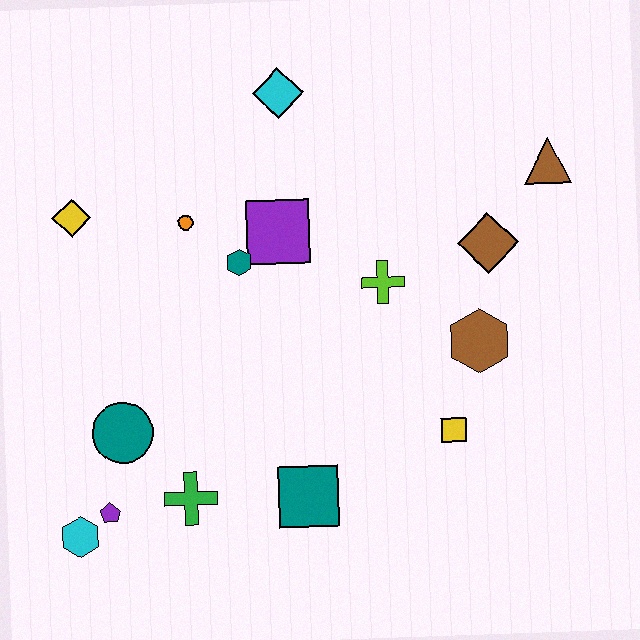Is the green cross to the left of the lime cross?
Yes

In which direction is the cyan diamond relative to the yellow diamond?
The cyan diamond is to the right of the yellow diamond.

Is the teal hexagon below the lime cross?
No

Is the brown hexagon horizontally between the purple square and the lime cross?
No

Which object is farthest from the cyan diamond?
The cyan hexagon is farthest from the cyan diamond.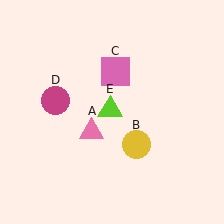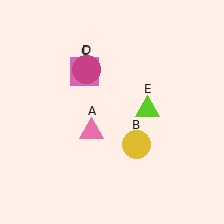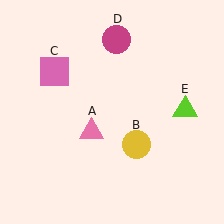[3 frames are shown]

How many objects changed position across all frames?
3 objects changed position: pink square (object C), magenta circle (object D), lime triangle (object E).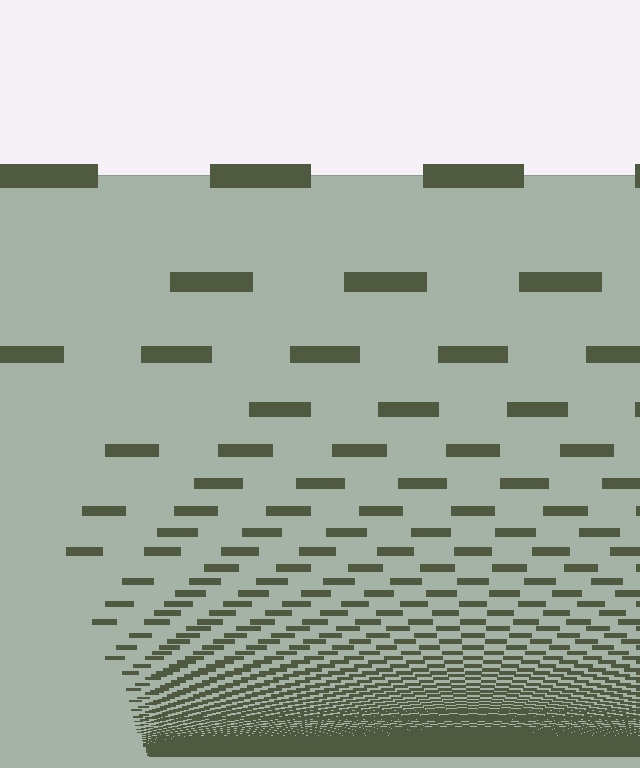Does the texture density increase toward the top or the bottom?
Density increases toward the bottom.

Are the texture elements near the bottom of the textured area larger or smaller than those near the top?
Smaller. The gradient is inverted — elements near the bottom are smaller and denser.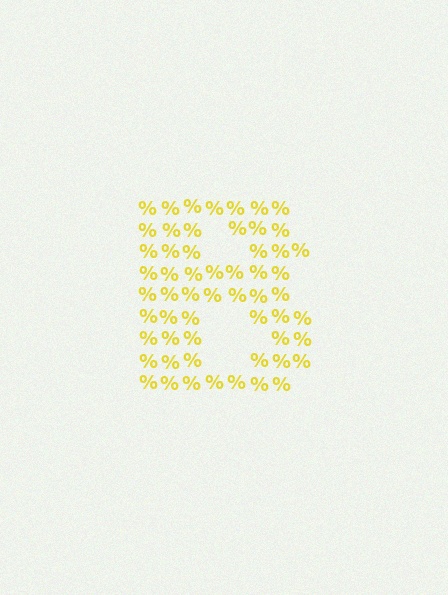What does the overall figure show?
The overall figure shows the letter B.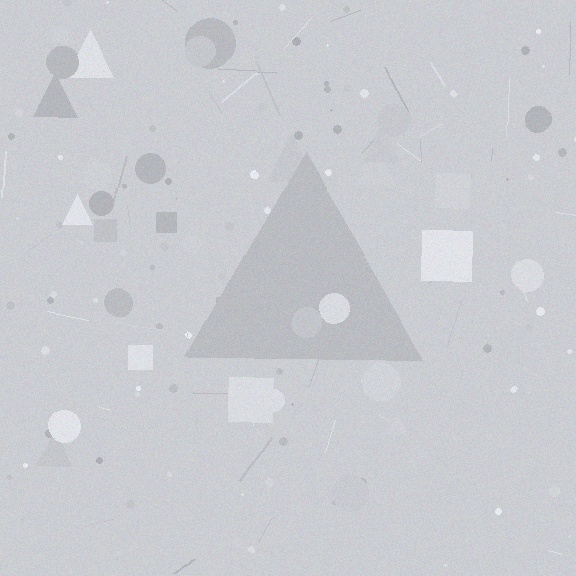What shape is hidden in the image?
A triangle is hidden in the image.